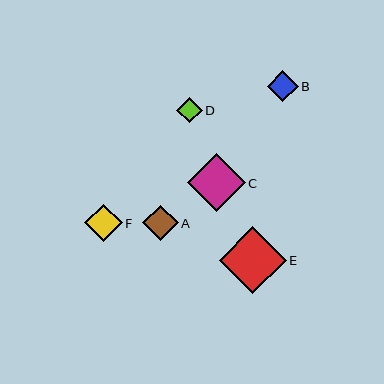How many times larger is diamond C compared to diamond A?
Diamond C is approximately 1.6 times the size of diamond A.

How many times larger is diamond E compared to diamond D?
Diamond E is approximately 2.6 times the size of diamond D.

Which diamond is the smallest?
Diamond D is the smallest with a size of approximately 25 pixels.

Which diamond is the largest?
Diamond E is the largest with a size of approximately 67 pixels.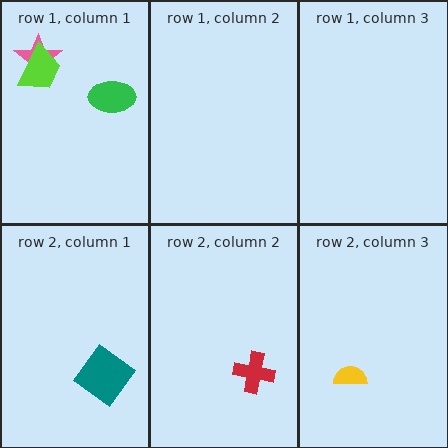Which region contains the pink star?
The row 1, column 1 region.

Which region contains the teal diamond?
The row 2, column 1 region.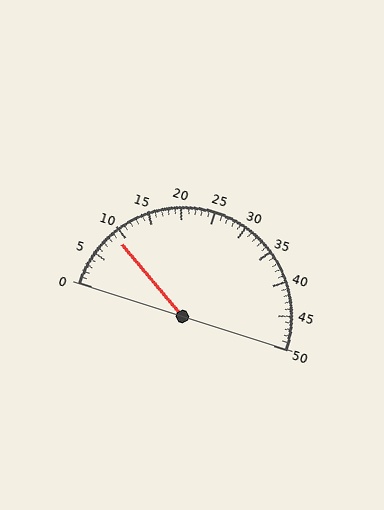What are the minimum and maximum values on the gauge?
The gauge ranges from 0 to 50.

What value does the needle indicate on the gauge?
The needle indicates approximately 9.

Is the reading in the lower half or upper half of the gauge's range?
The reading is in the lower half of the range (0 to 50).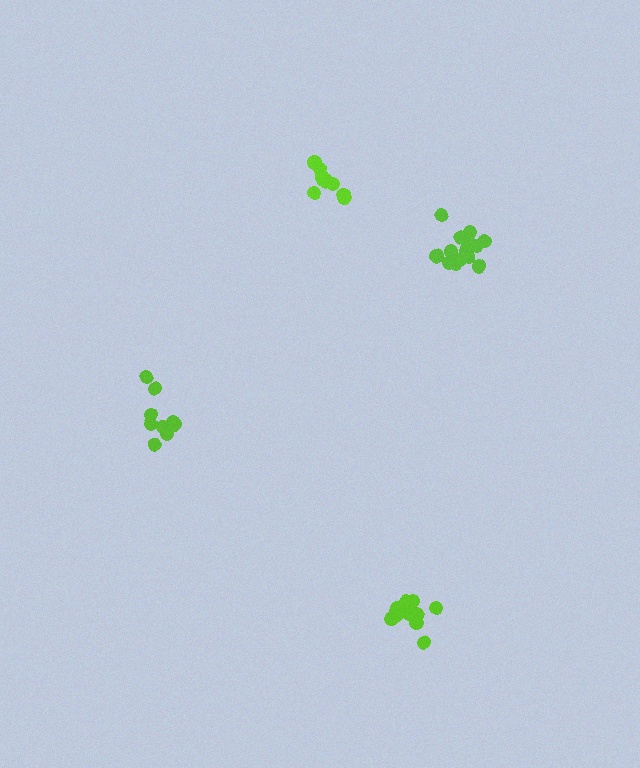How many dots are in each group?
Group 1: 9 dots, Group 2: 14 dots, Group 3: 9 dots, Group 4: 15 dots (47 total).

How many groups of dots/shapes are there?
There are 4 groups.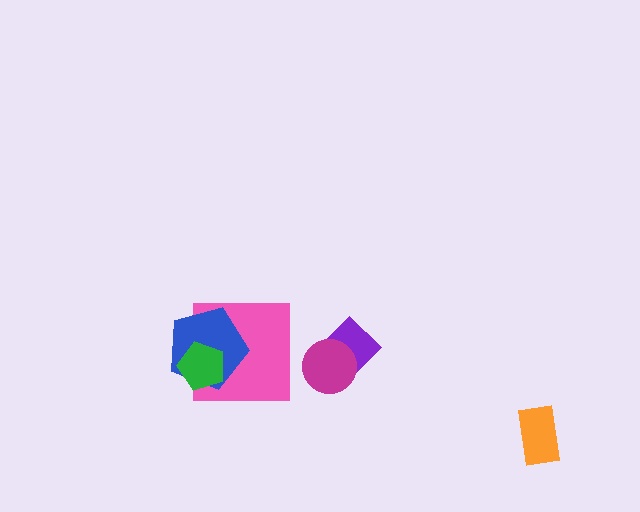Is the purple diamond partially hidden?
Yes, it is partially covered by another shape.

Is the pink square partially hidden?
Yes, it is partially covered by another shape.